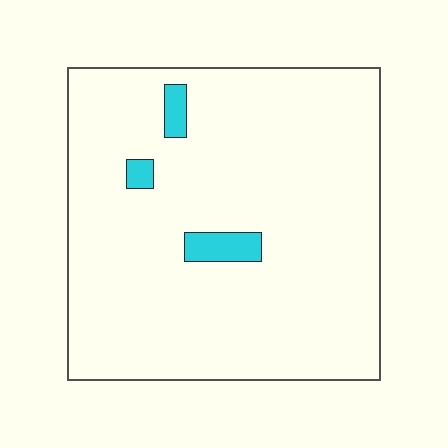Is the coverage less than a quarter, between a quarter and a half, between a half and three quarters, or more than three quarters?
Less than a quarter.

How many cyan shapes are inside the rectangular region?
3.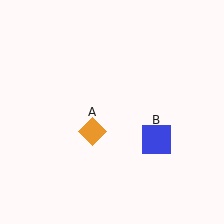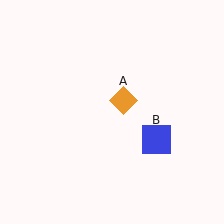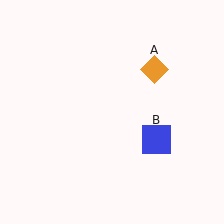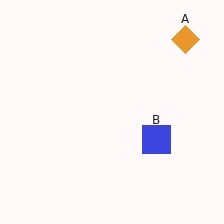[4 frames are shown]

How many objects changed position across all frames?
1 object changed position: orange diamond (object A).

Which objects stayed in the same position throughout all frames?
Blue square (object B) remained stationary.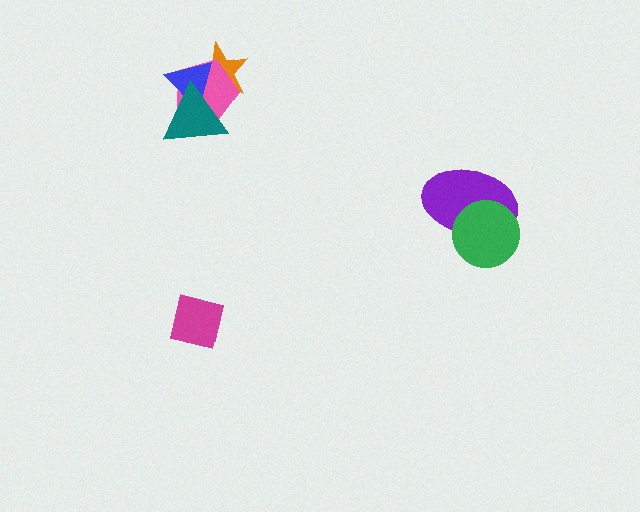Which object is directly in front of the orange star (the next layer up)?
The pink pentagon is directly in front of the orange star.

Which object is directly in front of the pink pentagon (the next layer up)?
The blue triangle is directly in front of the pink pentagon.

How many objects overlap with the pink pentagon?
3 objects overlap with the pink pentagon.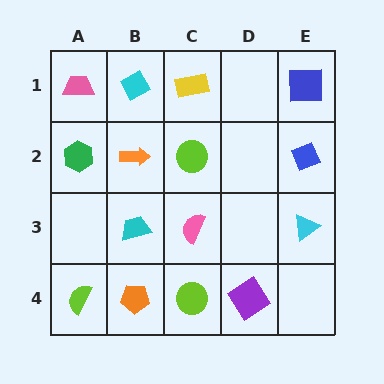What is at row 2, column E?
A blue diamond.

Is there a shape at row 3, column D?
No, that cell is empty.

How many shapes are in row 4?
4 shapes.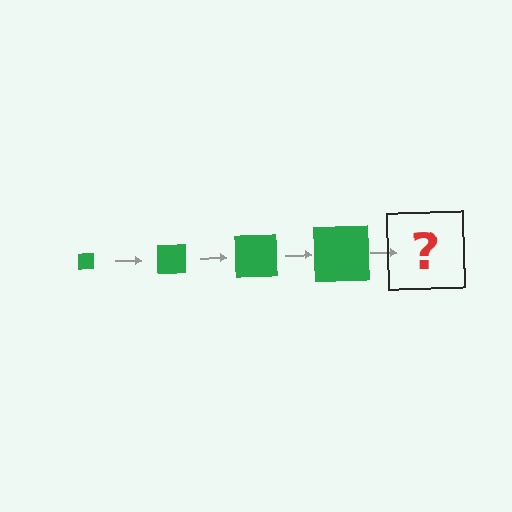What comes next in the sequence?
The next element should be a green square, larger than the previous one.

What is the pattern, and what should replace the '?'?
The pattern is that the square gets progressively larger each step. The '?' should be a green square, larger than the previous one.